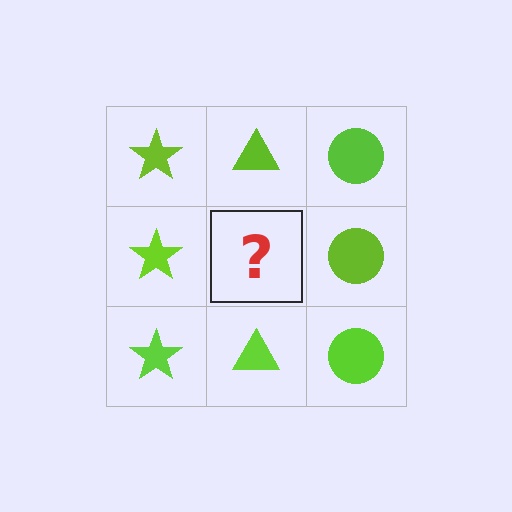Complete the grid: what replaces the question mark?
The question mark should be replaced with a lime triangle.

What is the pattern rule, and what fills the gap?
The rule is that each column has a consistent shape. The gap should be filled with a lime triangle.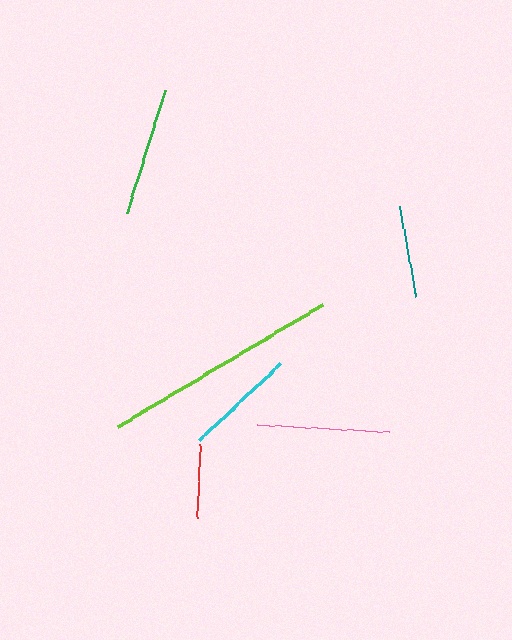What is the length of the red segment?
The red segment is approximately 74 pixels long.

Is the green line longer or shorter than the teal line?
The green line is longer than the teal line.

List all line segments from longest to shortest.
From longest to shortest: lime, pink, green, cyan, teal, red.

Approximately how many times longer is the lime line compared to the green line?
The lime line is approximately 1.9 times the length of the green line.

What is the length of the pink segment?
The pink segment is approximately 132 pixels long.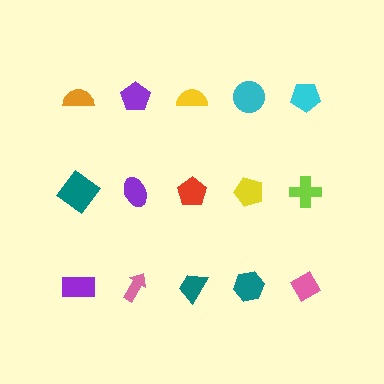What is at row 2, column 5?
A lime cross.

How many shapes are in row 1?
5 shapes.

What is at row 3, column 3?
A teal trapezoid.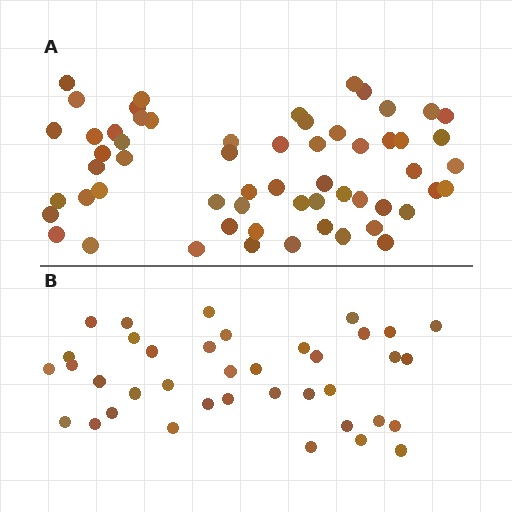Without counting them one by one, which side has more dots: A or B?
Region A (the top region) has more dots.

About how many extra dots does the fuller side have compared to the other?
Region A has approximately 20 more dots than region B.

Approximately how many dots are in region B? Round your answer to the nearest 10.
About 40 dots. (The exact count is 38, which rounds to 40.)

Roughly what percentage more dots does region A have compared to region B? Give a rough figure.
About 55% more.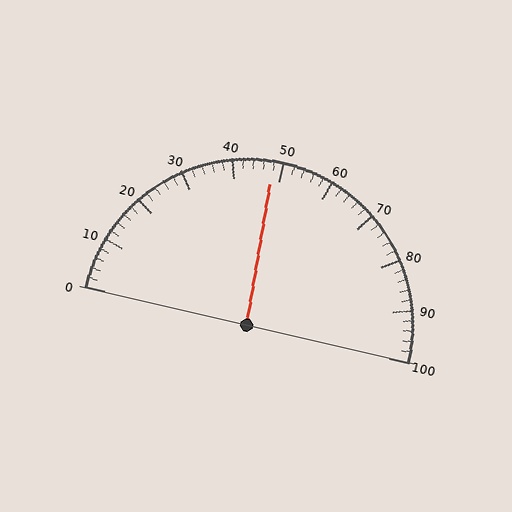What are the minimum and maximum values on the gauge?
The gauge ranges from 0 to 100.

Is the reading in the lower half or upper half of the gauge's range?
The reading is in the lower half of the range (0 to 100).